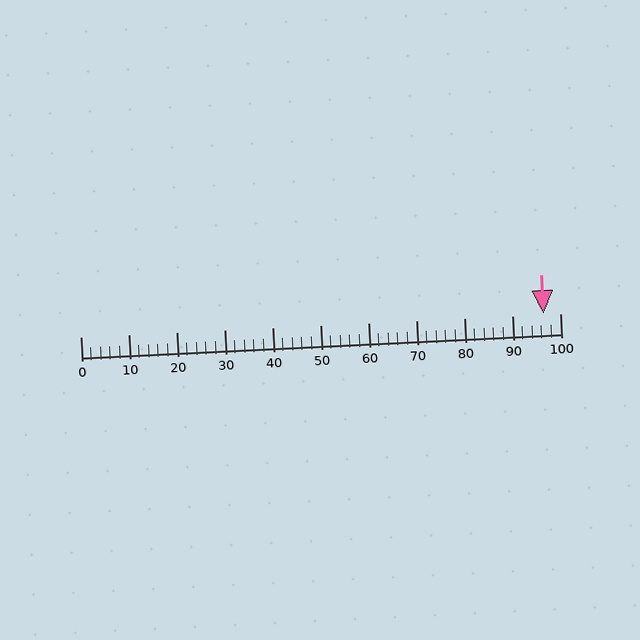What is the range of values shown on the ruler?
The ruler shows values from 0 to 100.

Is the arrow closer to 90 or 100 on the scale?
The arrow is closer to 100.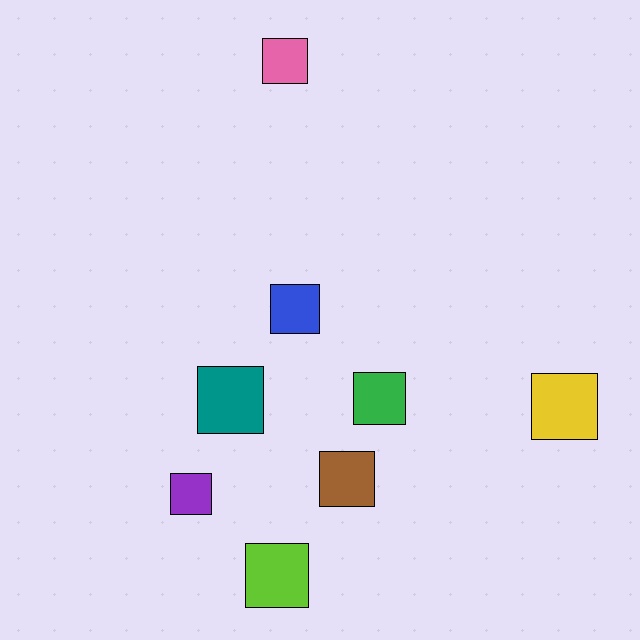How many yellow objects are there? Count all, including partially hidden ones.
There is 1 yellow object.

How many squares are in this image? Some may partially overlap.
There are 8 squares.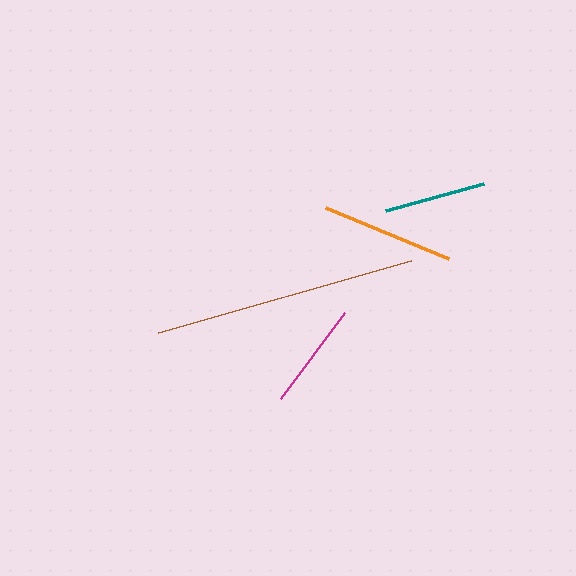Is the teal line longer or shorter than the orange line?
The orange line is longer than the teal line.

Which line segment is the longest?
The brown line is the longest at approximately 262 pixels.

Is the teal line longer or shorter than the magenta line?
The magenta line is longer than the teal line.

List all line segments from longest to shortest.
From longest to shortest: brown, orange, magenta, teal.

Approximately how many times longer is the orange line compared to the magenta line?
The orange line is approximately 1.2 times the length of the magenta line.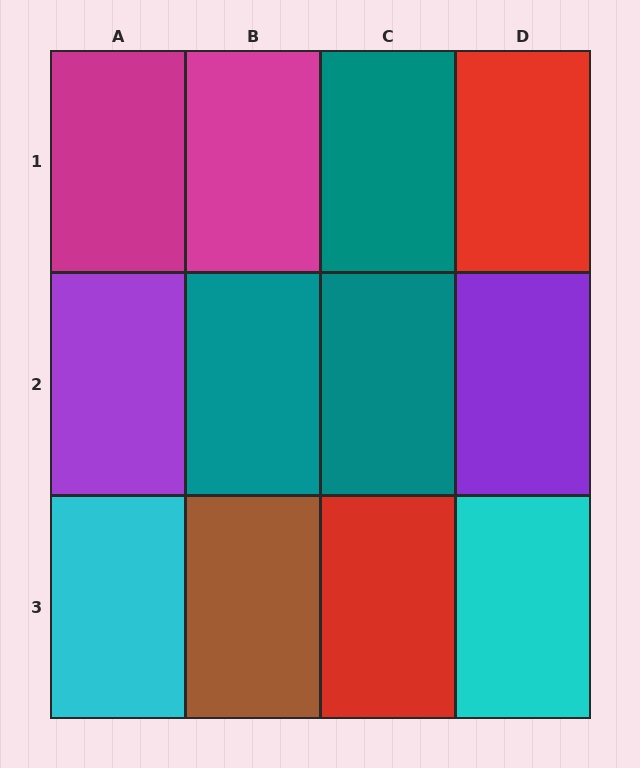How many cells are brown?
1 cell is brown.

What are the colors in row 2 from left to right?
Purple, teal, teal, purple.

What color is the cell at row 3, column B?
Brown.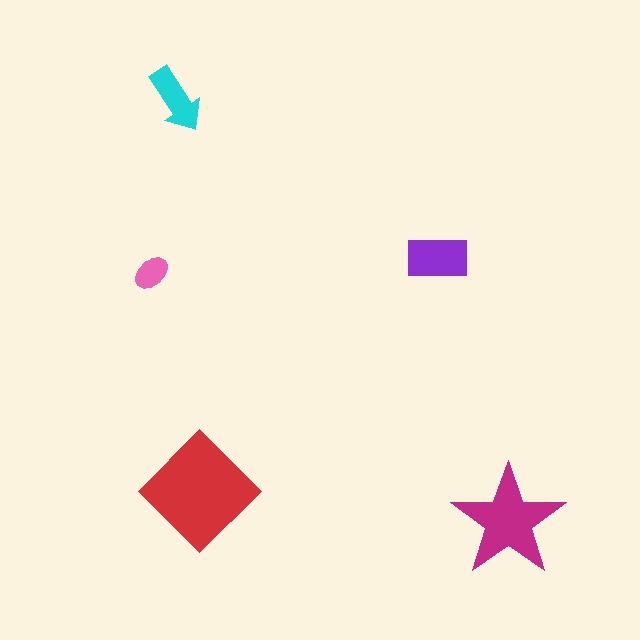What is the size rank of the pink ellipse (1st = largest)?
5th.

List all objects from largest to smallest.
The red diamond, the magenta star, the purple rectangle, the cyan arrow, the pink ellipse.